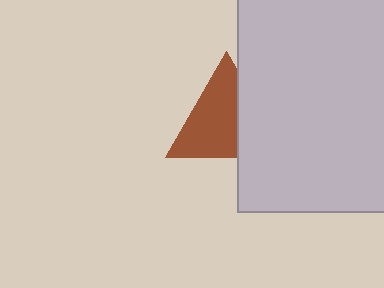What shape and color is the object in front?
The object in front is a light gray rectangle.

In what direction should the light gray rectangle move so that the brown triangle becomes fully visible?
The light gray rectangle should move right. That is the shortest direction to clear the overlap and leave the brown triangle fully visible.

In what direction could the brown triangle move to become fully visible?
The brown triangle could move left. That would shift it out from behind the light gray rectangle entirely.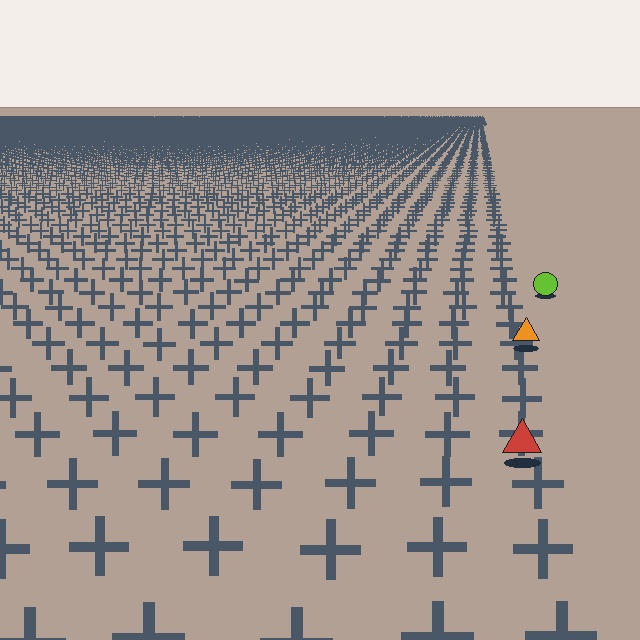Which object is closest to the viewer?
The red triangle is closest. The texture marks near it are larger and more spread out.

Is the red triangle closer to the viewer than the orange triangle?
Yes. The red triangle is closer — you can tell from the texture gradient: the ground texture is coarser near it.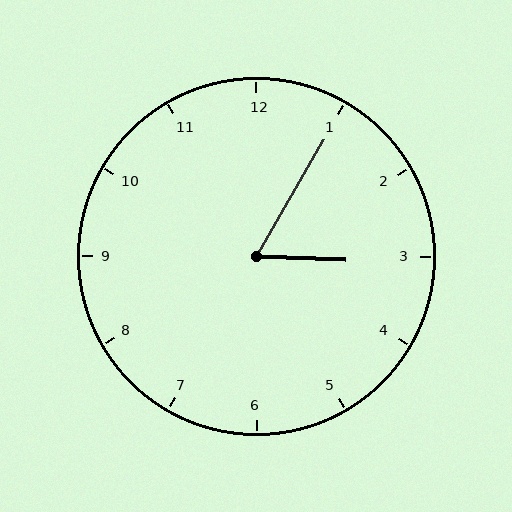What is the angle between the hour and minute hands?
Approximately 62 degrees.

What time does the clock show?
3:05.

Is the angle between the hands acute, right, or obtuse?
It is acute.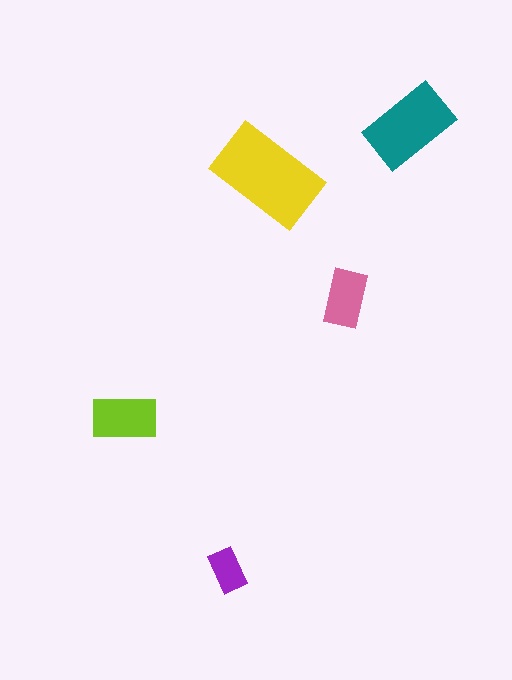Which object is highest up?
The teal rectangle is topmost.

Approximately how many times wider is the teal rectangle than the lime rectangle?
About 1.5 times wider.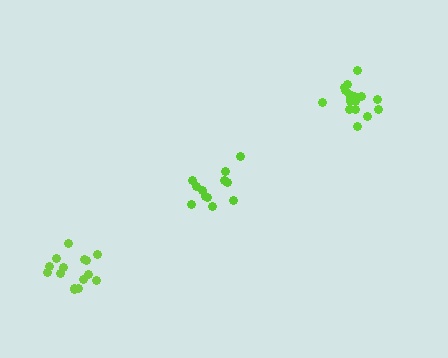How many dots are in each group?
Group 1: 12 dots, Group 2: 15 dots, Group 3: 17 dots (44 total).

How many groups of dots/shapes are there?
There are 3 groups.